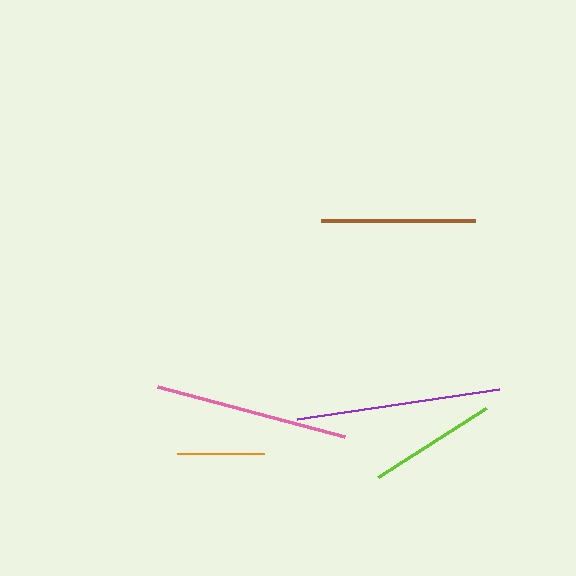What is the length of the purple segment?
The purple segment is approximately 204 pixels long.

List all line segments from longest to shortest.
From longest to shortest: purple, pink, brown, lime, orange.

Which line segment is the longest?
The purple line is the longest at approximately 204 pixels.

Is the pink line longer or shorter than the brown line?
The pink line is longer than the brown line.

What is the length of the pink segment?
The pink segment is approximately 194 pixels long.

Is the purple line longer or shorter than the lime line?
The purple line is longer than the lime line.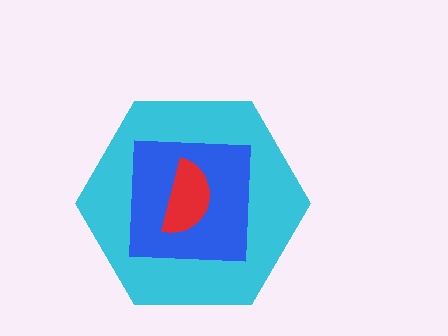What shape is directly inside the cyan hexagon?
The blue square.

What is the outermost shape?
The cyan hexagon.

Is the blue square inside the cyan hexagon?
Yes.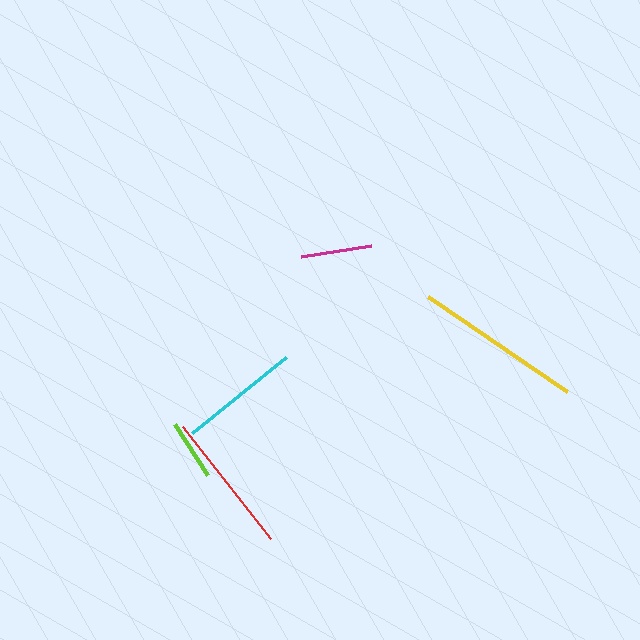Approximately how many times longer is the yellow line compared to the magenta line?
The yellow line is approximately 2.4 times the length of the magenta line.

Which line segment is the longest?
The yellow line is the longest at approximately 169 pixels.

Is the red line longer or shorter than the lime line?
The red line is longer than the lime line.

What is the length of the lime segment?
The lime segment is approximately 61 pixels long.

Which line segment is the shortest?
The lime line is the shortest at approximately 61 pixels.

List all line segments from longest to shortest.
From longest to shortest: yellow, red, cyan, magenta, lime.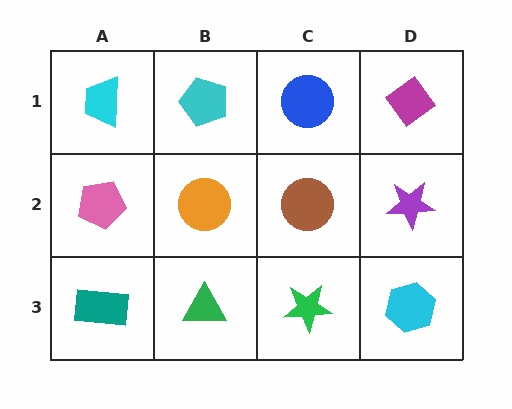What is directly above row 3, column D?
A purple star.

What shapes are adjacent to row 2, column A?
A cyan trapezoid (row 1, column A), a teal rectangle (row 3, column A), an orange circle (row 2, column B).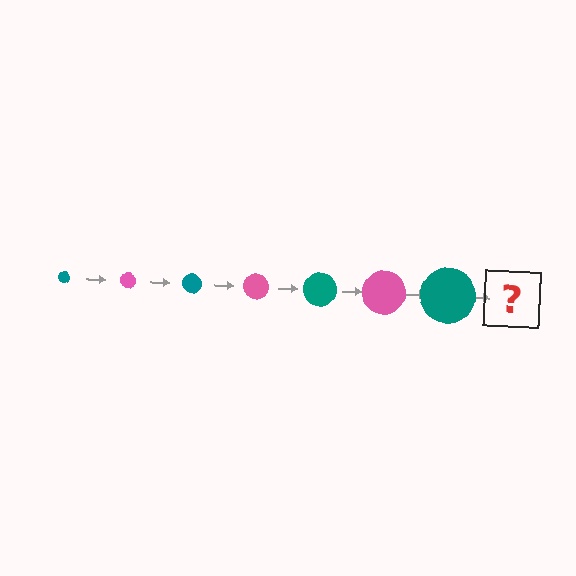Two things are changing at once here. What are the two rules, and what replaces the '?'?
The two rules are that the circle grows larger each step and the color cycles through teal and pink. The '?' should be a pink circle, larger than the previous one.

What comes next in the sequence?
The next element should be a pink circle, larger than the previous one.